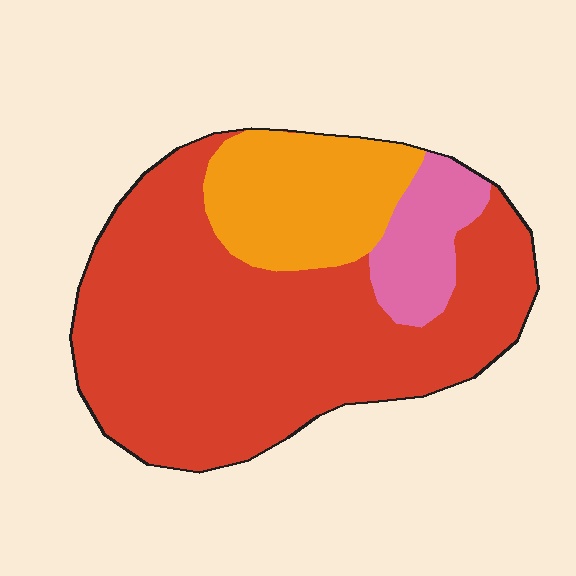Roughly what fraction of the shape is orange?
Orange covers roughly 20% of the shape.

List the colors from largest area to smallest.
From largest to smallest: red, orange, pink.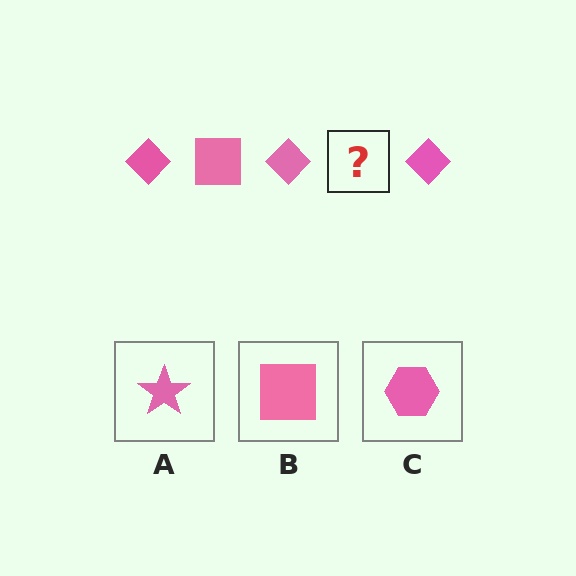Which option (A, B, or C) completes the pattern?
B.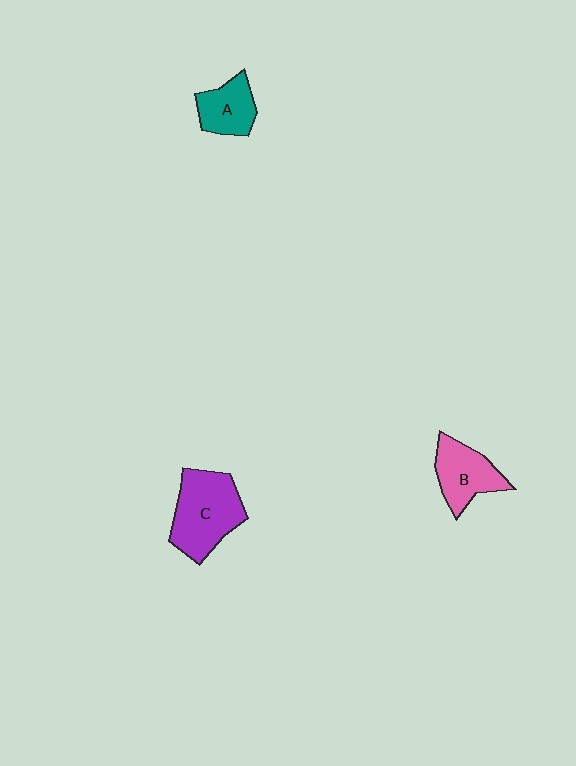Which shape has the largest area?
Shape C (purple).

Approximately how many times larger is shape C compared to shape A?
Approximately 1.8 times.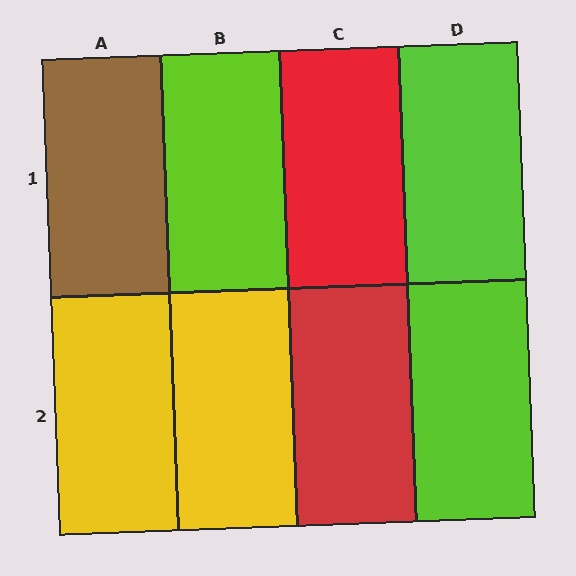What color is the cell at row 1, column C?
Red.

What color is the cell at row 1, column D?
Lime.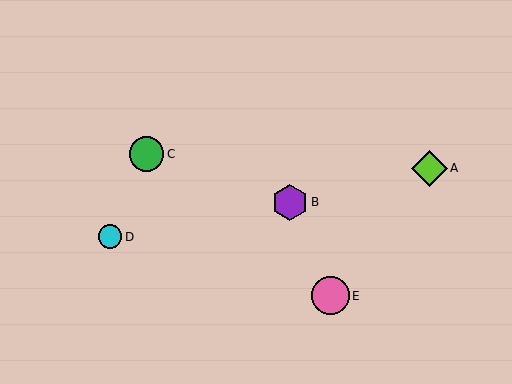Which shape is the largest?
The pink circle (labeled E) is the largest.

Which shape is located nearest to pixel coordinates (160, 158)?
The green circle (labeled C) at (147, 154) is nearest to that location.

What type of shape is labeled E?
Shape E is a pink circle.